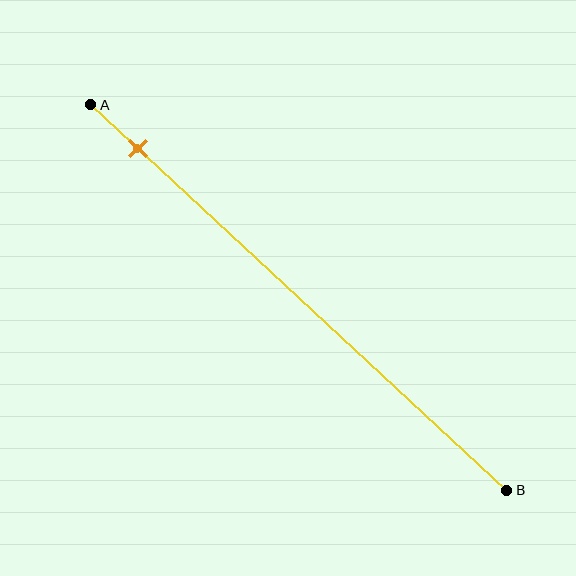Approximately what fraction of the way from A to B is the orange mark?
The orange mark is approximately 10% of the way from A to B.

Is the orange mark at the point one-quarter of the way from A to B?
No, the mark is at about 10% from A, not at the 25% one-quarter point.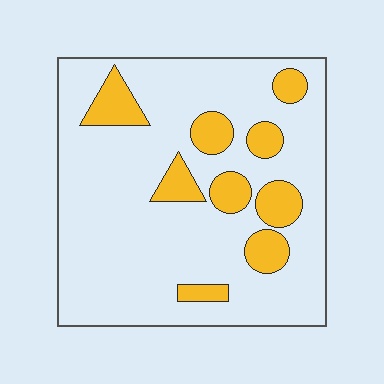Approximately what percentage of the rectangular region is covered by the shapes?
Approximately 20%.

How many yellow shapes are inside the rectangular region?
9.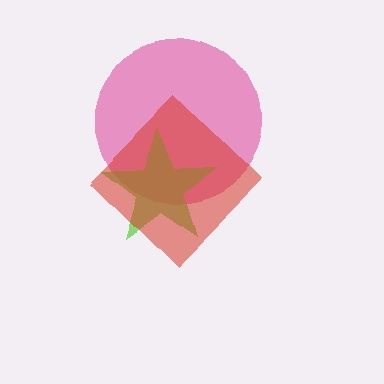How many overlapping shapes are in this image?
There are 3 overlapping shapes in the image.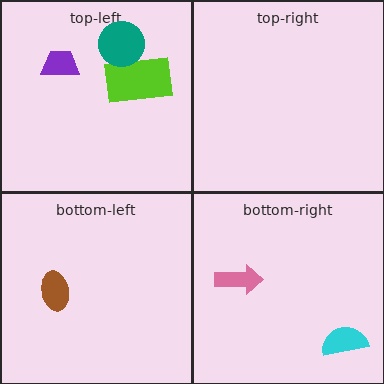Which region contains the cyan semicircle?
The bottom-right region.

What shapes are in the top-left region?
The lime rectangle, the teal circle, the purple trapezoid.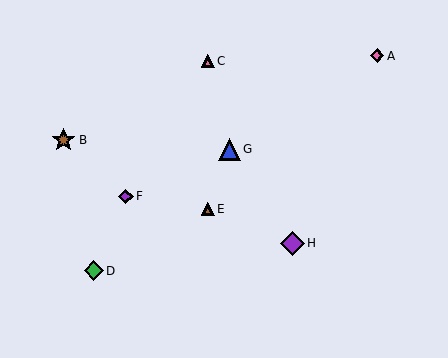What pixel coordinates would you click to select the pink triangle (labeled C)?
Click at (208, 61) to select the pink triangle C.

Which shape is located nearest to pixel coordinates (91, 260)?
The green diamond (labeled D) at (94, 271) is nearest to that location.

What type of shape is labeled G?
Shape G is a blue triangle.